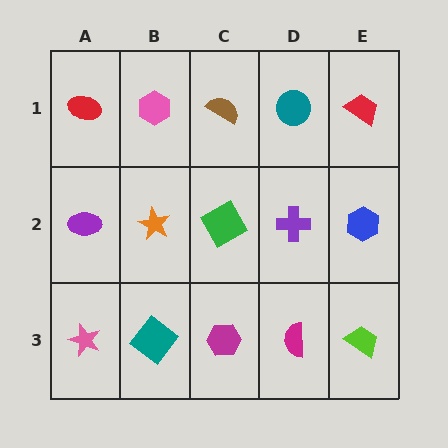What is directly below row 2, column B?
A teal diamond.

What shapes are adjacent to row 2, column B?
A pink hexagon (row 1, column B), a teal diamond (row 3, column B), a purple ellipse (row 2, column A), a green diamond (row 2, column C).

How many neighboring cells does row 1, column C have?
3.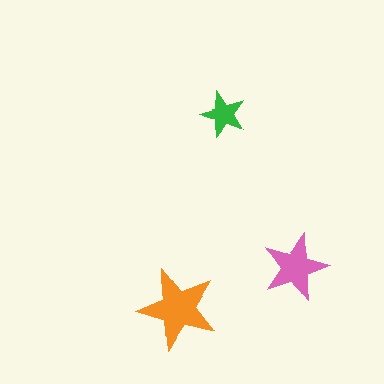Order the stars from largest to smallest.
the orange one, the pink one, the green one.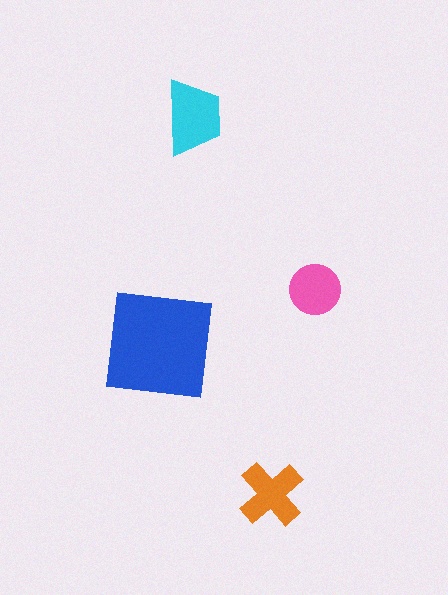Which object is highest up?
The cyan trapezoid is topmost.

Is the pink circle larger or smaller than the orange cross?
Smaller.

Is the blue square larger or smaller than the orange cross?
Larger.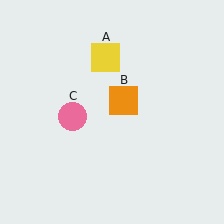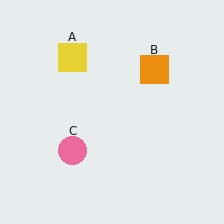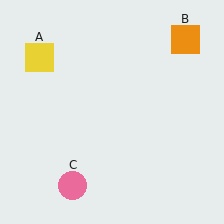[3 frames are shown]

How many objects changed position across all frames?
3 objects changed position: yellow square (object A), orange square (object B), pink circle (object C).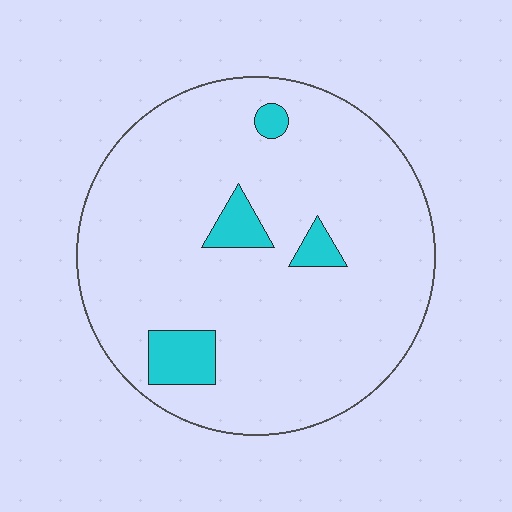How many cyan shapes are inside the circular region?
4.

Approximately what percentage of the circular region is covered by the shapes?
Approximately 10%.